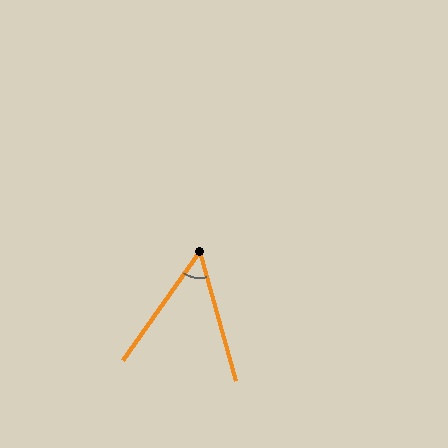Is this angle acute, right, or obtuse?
It is acute.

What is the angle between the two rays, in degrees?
Approximately 51 degrees.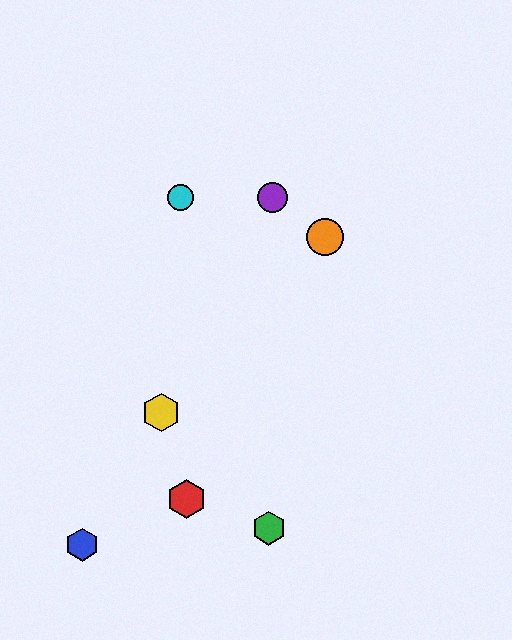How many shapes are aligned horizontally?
2 shapes (the purple circle, the cyan circle) are aligned horizontally.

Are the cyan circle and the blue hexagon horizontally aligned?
No, the cyan circle is at y≈197 and the blue hexagon is at y≈545.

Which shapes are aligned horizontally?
The purple circle, the cyan circle are aligned horizontally.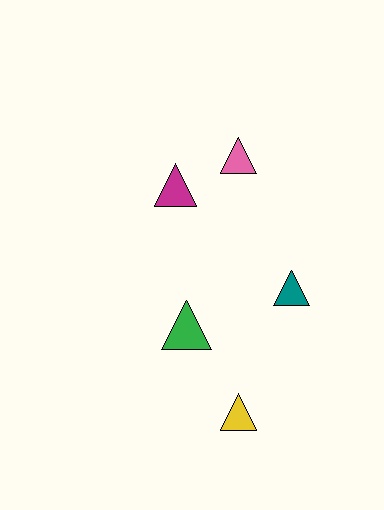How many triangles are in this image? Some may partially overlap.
There are 5 triangles.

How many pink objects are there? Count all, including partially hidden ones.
There is 1 pink object.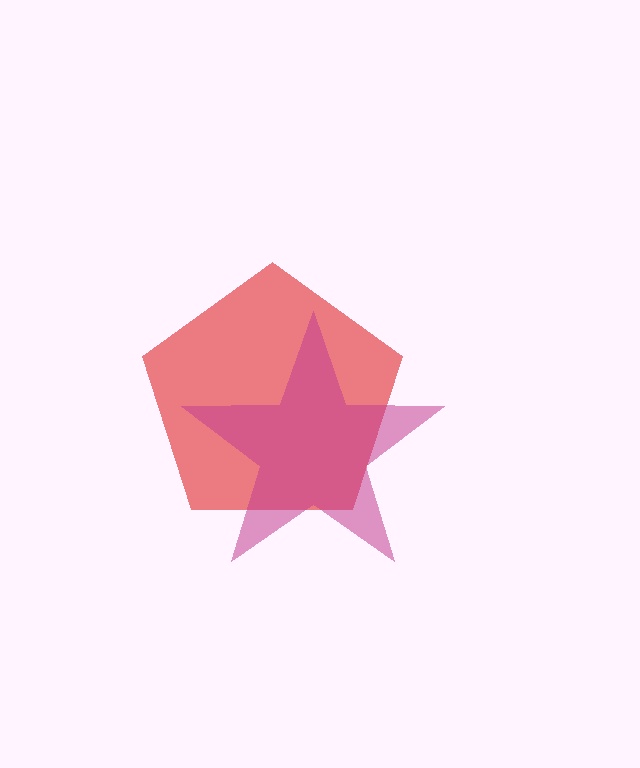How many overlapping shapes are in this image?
There are 2 overlapping shapes in the image.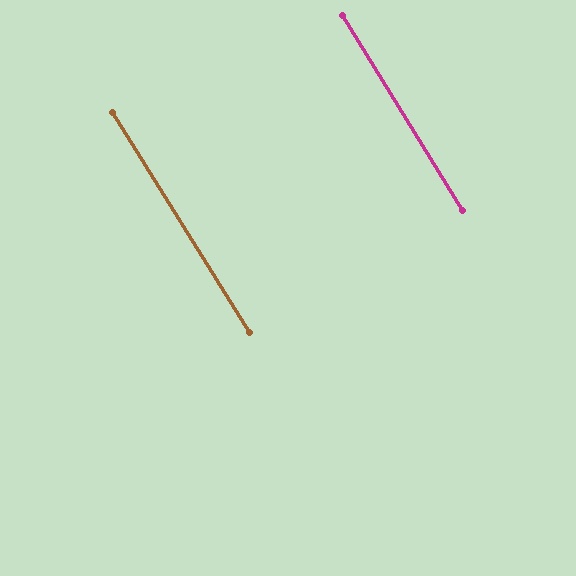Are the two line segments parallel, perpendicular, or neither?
Parallel — their directions differ by only 0.4°.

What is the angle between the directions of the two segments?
Approximately 0 degrees.